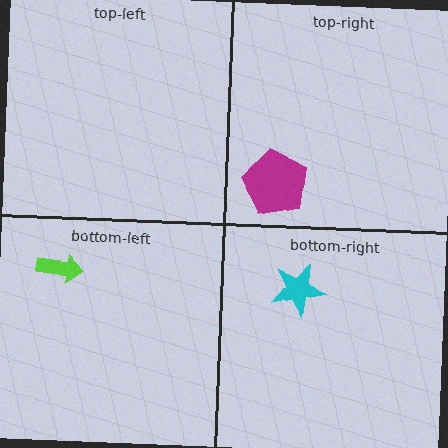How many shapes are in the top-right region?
1.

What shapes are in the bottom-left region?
The lime arrow.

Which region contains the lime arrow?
The bottom-left region.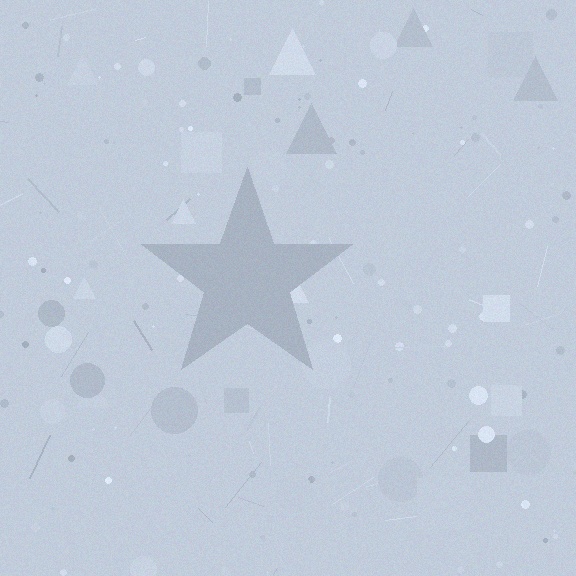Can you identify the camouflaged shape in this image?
The camouflaged shape is a star.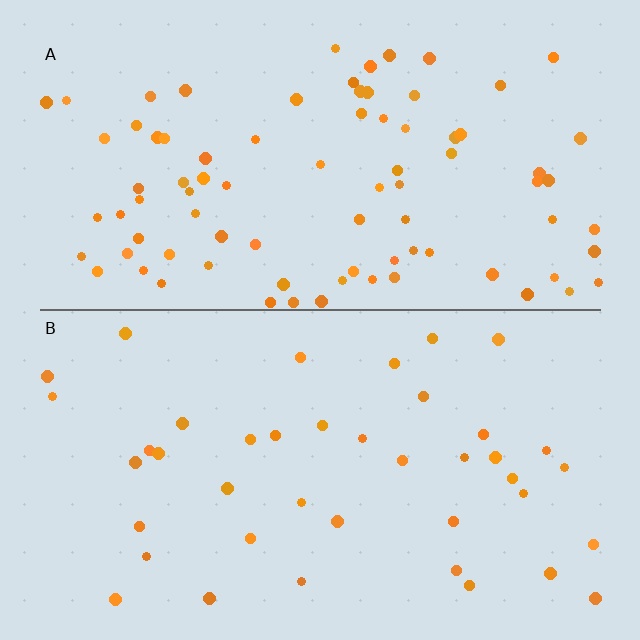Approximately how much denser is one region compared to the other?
Approximately 2.1× — region A over region B.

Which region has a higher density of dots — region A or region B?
A (the top).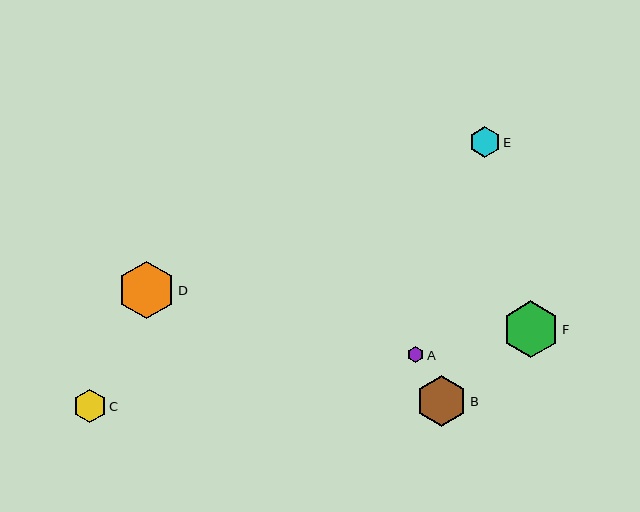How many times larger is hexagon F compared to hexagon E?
Hexagon F is approximately 1.8 times the size of hexagon E.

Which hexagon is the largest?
Hexagon D is the largest with a size of approximately 58 pixels.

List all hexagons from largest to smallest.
From largest to smallest: D, F, B, C, E, A.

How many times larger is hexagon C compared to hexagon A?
Hexagon C is approximately 2.0 times the size of hexagon A.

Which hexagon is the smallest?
Hexagon A is the smallest with a size of approximately 16 pixels.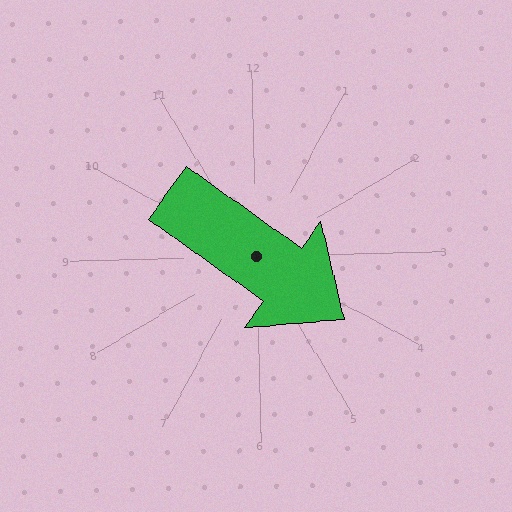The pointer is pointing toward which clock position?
Roughly 4 o'clock.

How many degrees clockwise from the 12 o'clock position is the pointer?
Approximately 127 degrees.